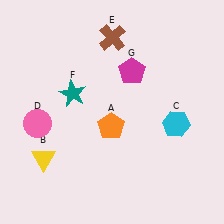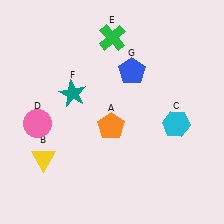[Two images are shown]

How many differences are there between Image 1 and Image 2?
There are 2 differences between the two images.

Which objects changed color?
E changed from brown to green. G changed from magenta to blue.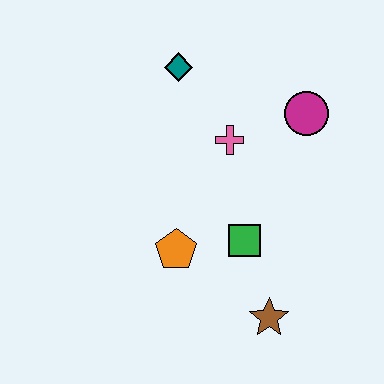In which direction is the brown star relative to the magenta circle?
The brown star is below the magenta circle.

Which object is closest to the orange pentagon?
The green square is closest to the orange pentagon.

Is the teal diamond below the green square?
No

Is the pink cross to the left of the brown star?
Yes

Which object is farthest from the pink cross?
The brown star is farthest from the pink cross.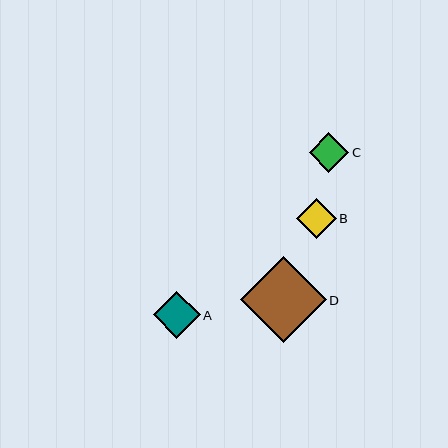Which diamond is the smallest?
Diamond C is the smallest with a size of approximately 40 pixels.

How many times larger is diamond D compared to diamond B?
Diamond D is approximately 2.1 times the size of diamond B.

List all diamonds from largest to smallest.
From largest to smallest: D, A, B, C.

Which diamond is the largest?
Diamond D is the largest with a size of approximately 86 pixels.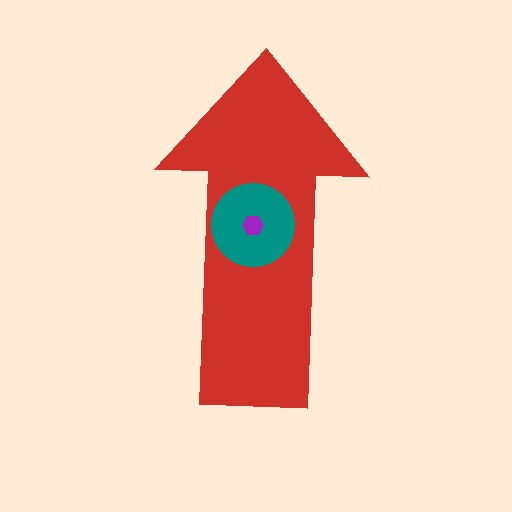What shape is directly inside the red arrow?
The teal circle.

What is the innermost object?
The purple hexagon.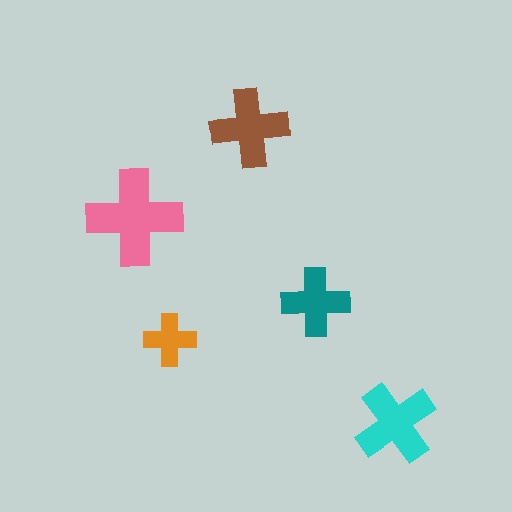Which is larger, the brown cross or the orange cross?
The brown one.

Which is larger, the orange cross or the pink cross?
The pink one.